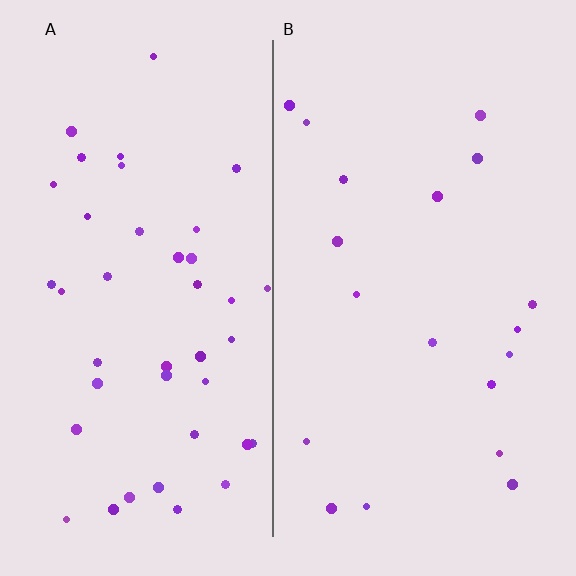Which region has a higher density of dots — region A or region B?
A (the left).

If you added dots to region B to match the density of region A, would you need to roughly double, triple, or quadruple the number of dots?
Approximately double.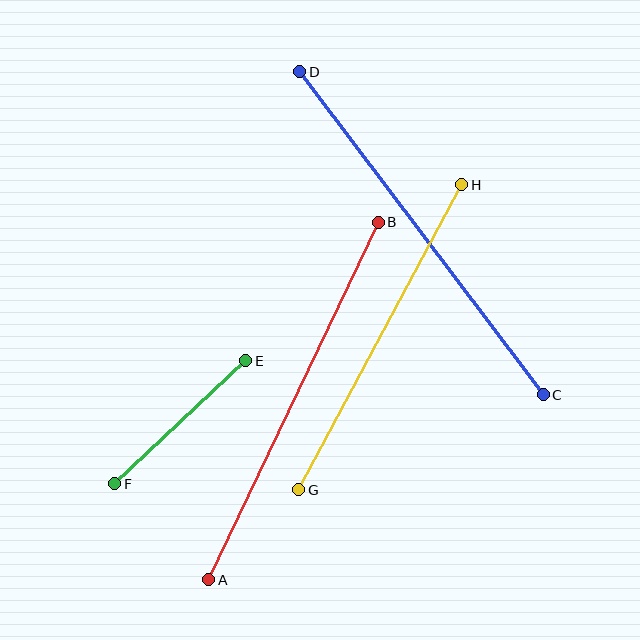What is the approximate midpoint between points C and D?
The midpoint is at approximately (422, 233) pixels.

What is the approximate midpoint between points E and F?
The midpoint is at approximately (180, 422) pixels.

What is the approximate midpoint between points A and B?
The midpoint is at approximately (294, 401) pixels.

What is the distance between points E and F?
The distance is approximately 180 pixels.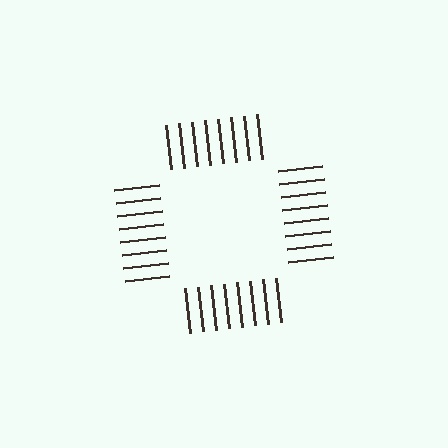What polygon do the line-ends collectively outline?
An illusory square — the line segments terminate on its edges but no continuous stroke is drawn.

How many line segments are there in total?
32 — 8 along each of the 4 edges.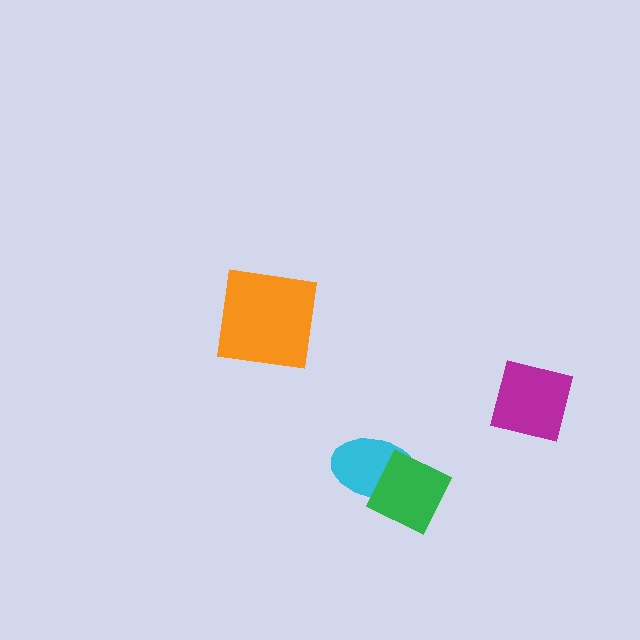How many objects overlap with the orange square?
0 objects overlap with the orange square.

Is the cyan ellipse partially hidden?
Yes, it is partially covered by another shape.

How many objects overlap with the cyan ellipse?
1 object overlaps with the cyan ellipse.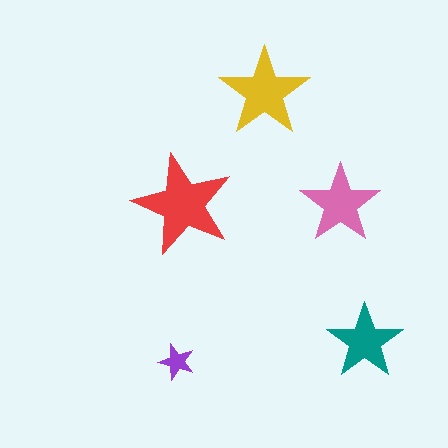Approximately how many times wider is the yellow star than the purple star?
About 2.5 times wider.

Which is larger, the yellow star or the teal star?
The yellow one.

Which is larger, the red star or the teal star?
The red one.